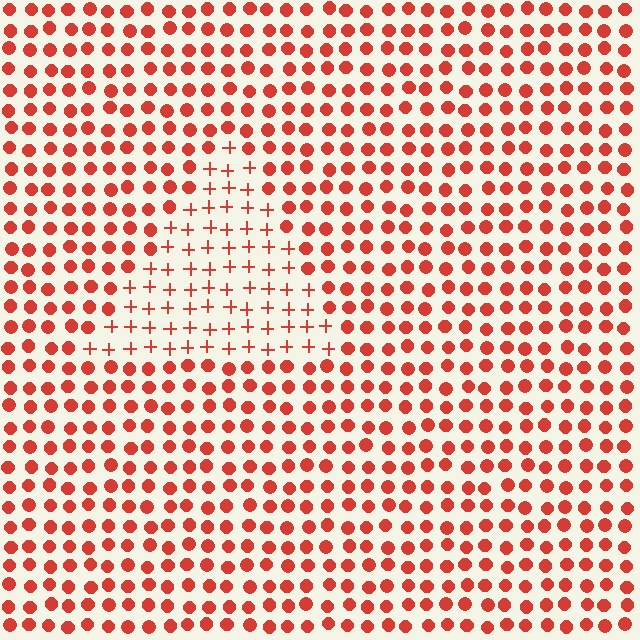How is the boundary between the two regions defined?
The boundary is defined by a change in element shape: plus signs inside vs. circles outside. All elements share the same color and spacing.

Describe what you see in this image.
The image is filled with small red elements arranged in a uniform grid. A triangle-shaped region contains plus signs, while the surrounding area contains circles. The boundary is defined purely by the change in element shape.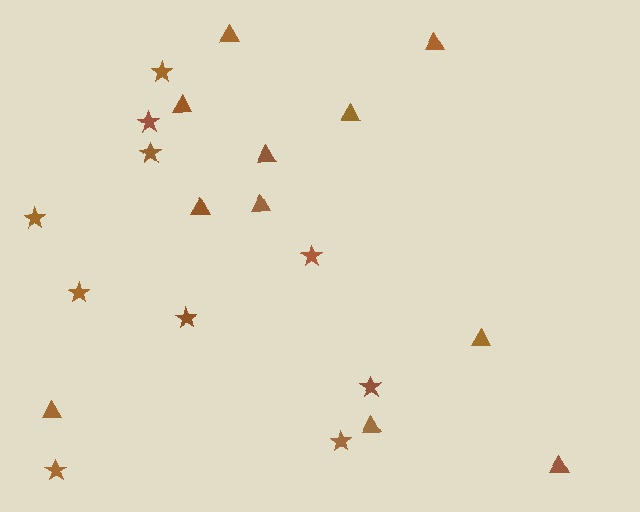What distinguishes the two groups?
There are 2 groups: one group of stars (10) and one group of triangles (11).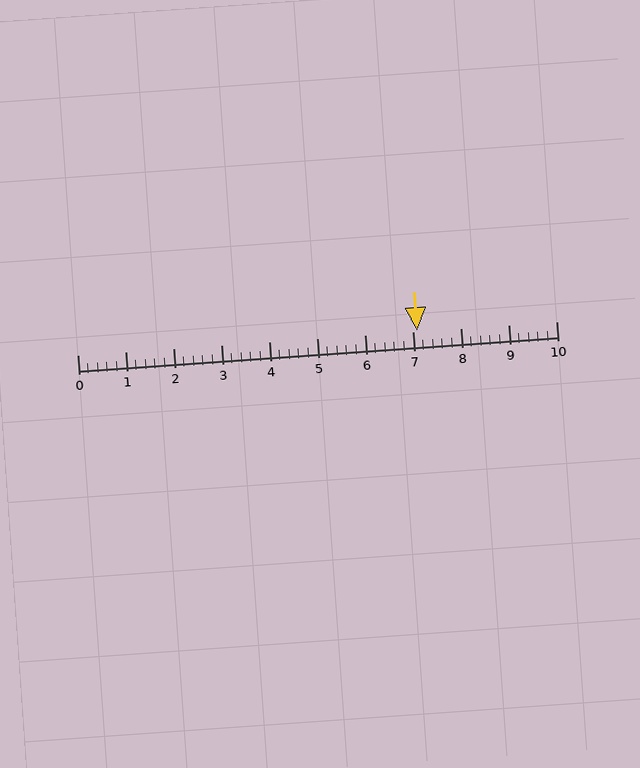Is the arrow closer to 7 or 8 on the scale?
The arrow is closer to 7.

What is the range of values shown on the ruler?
The ruler shows values from 0 to 10.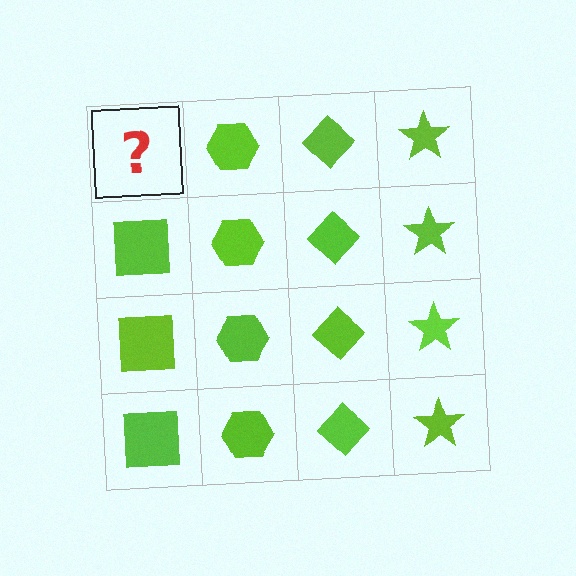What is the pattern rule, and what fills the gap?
The rule is that each column has a consistent shape. The gap should be filled with a lime square.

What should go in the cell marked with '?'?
The missing cell should contain a lime square.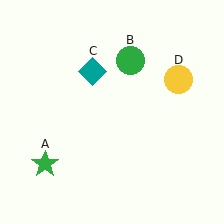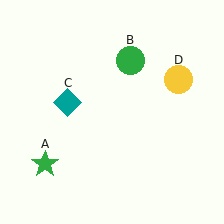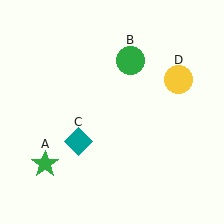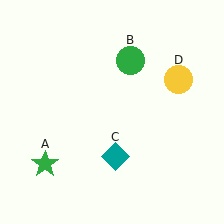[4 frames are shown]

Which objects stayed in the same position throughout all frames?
Green star (object A) and green circle (object B) and yellow circle (object D) remained stationary.